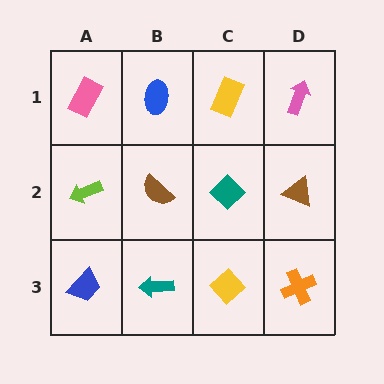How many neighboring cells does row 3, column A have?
2.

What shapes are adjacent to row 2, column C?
A yellow rectangle (row 1, column C), a yellow diamond (row 3, column C), a brown semicircle (row 2, column B), a brown triangle (row 2, column D).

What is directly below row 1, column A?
A lime arrow.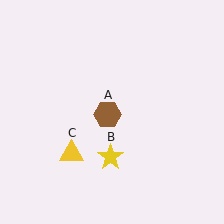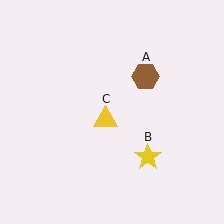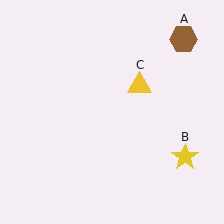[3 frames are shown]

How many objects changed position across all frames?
3 objects changed position: brown hexagon (object A), yellow star (object B), yellow triangle (object C).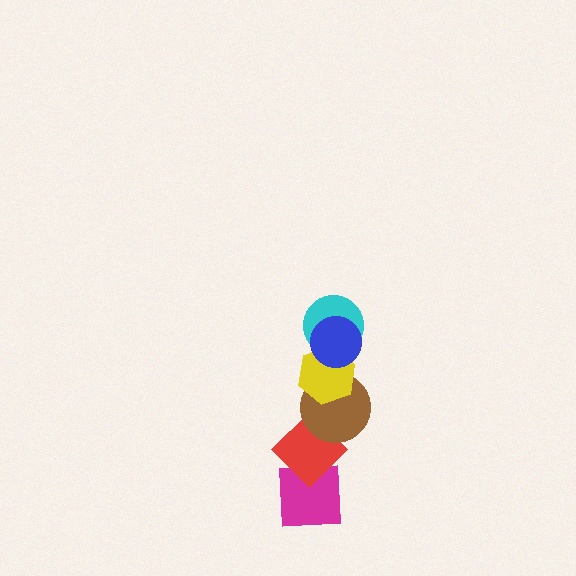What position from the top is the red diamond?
The red diamond is 5th from the top.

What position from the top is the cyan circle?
The cyan circle is 2nd from the top.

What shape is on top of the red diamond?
The brown circle is on top of the red diamond.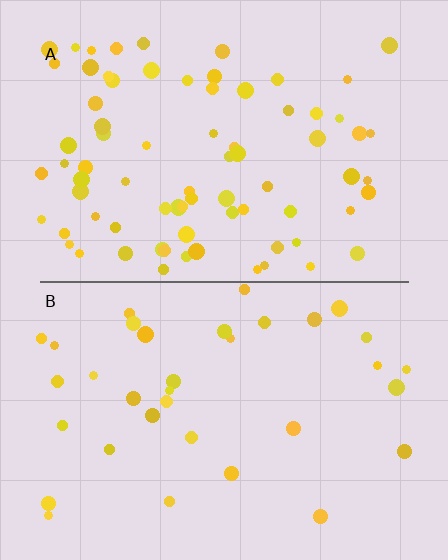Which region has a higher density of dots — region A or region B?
A (the top).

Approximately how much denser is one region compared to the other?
Approximately 2.2× — region A over region B.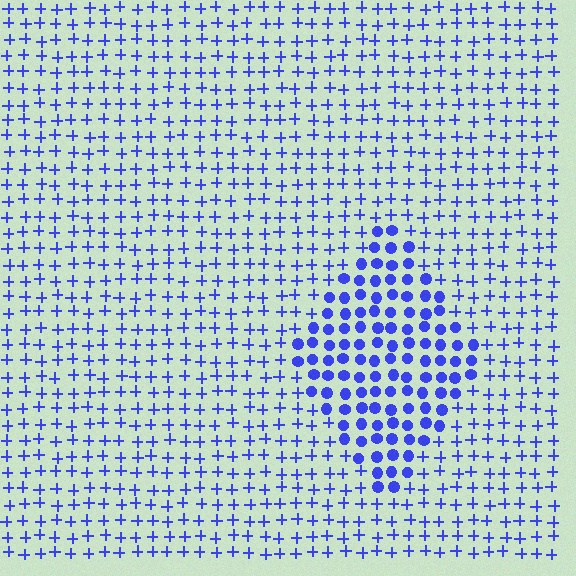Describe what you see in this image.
The image is filled with small blue elements arranged in a uniform grid. A diamond-shaped region contains circles, while the surrounding area contains plus signs. The boundary is defined purely by the change in element shape.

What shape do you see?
I see a diamond.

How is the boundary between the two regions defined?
The boundary is defined by a change in element shape: circles inside vs. plus signs outside. All elements share the same color and spacing.